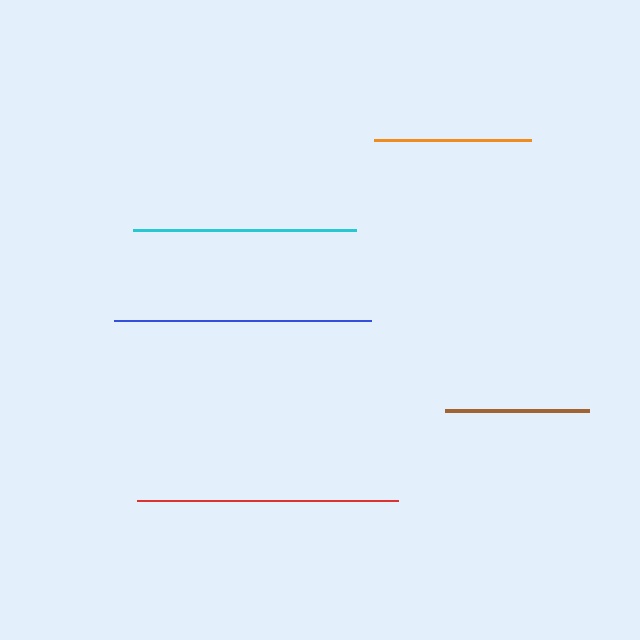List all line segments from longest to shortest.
From longest to shortest: red, blue, cyan, orange, brown.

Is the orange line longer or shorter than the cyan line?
The cyan line is longer than the orange line.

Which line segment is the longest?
The red line is the longest at approximately 261 pixels.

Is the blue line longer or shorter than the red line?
The red line is longer than the blue line.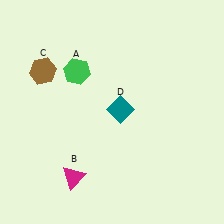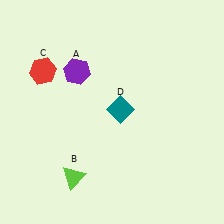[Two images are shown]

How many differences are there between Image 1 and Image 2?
There are 3 differences between the two images.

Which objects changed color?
A changed from green to purple. B changed from magenta to lime. C changed from brown to red.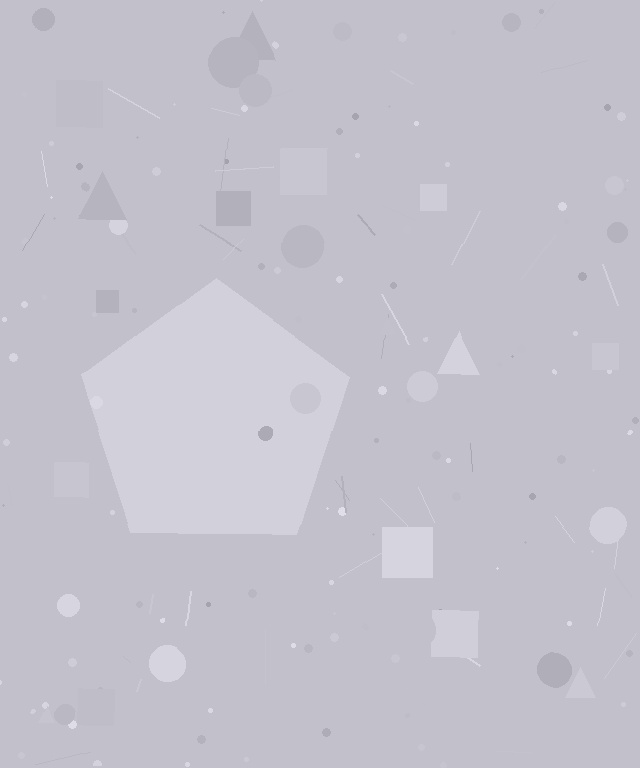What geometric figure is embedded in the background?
A pentagon is embedded in the background.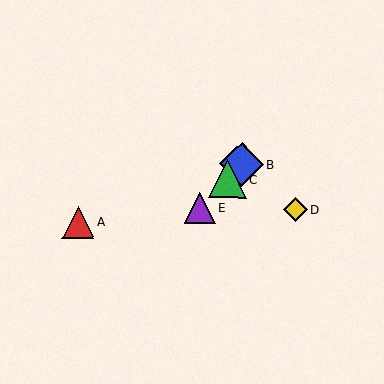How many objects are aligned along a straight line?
3 objects (B, C, E) are aligned along a straight line.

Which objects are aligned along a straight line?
Objects B, C, E are aligned along a straight line.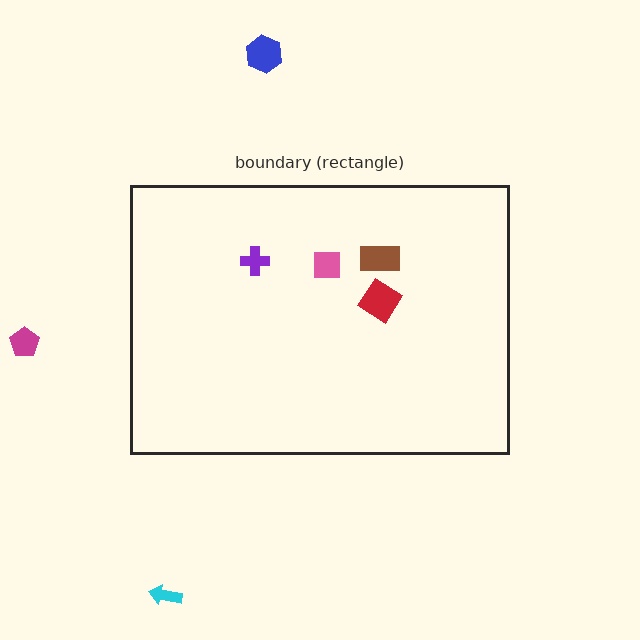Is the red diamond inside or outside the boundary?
Inside.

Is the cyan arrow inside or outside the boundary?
Outside.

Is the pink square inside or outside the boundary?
Inside.